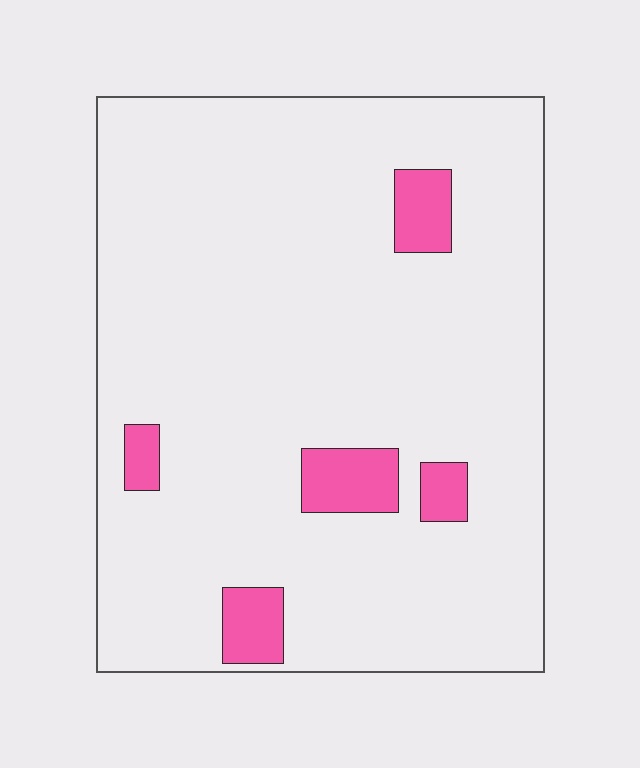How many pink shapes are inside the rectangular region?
5.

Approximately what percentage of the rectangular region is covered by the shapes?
Approximately 10%.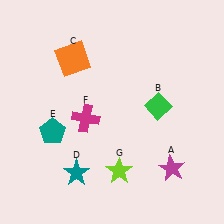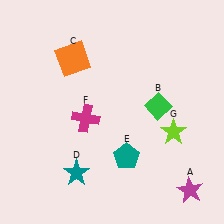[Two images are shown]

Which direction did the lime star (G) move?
The lime star (G) moved right.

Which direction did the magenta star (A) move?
The magenta star (A) moved down.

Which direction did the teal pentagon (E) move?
The teal pentagon (E) moved right.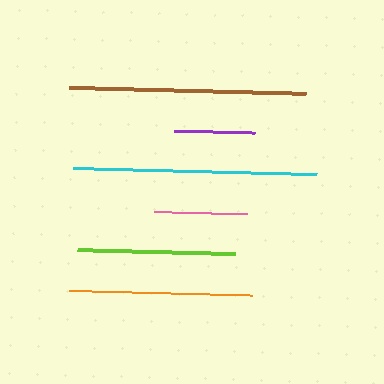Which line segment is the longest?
The cyan line is the longest at approximately 244 pixels.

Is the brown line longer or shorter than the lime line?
The brown line is longer than the lime line.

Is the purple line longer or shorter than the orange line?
The orange line is longer than the purple line.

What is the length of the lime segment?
The lime segment is approximately 158 pixels long.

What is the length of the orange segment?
The orange segment is approximately 183 pixels long.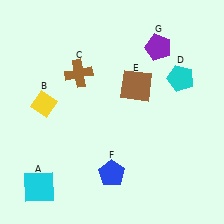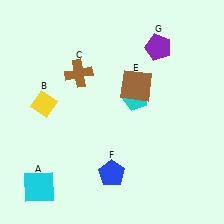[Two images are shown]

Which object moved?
The cyan pentagon (D) moved left.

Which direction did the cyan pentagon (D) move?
The cyan pentagon (D) moved left.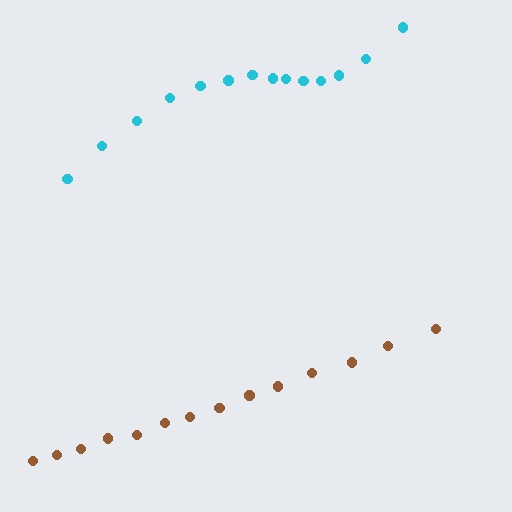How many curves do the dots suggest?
There are 2 distinct paths.